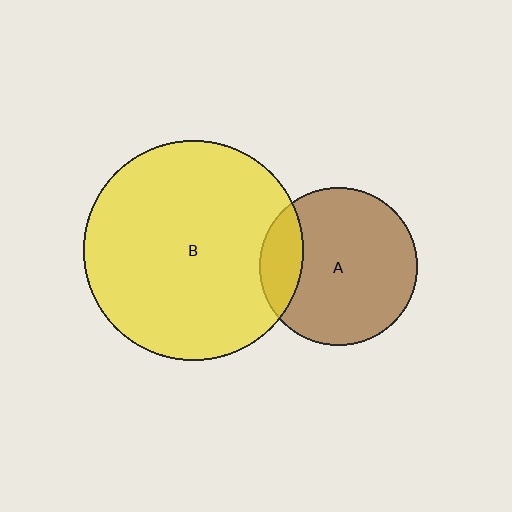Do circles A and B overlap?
Yes.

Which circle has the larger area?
Circle B (yellow).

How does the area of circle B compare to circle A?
Approximately 1.9 times.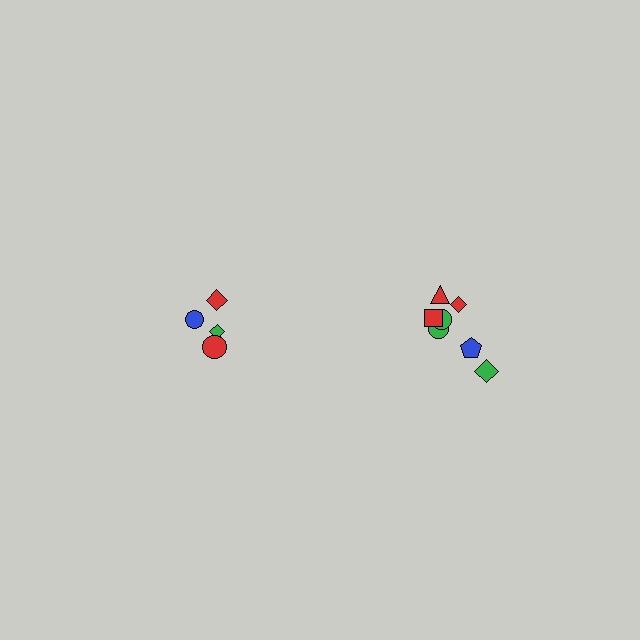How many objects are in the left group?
There are 4 objects.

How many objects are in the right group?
There are 7 objects.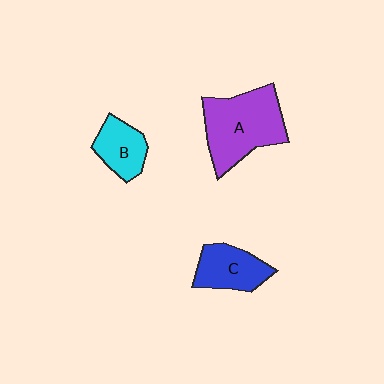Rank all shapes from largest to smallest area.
From largest to smallest: A (purple), C (blue), B (cyan).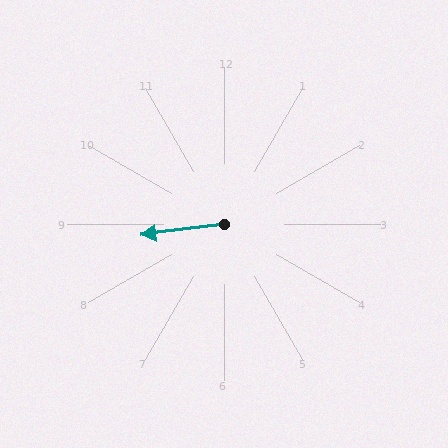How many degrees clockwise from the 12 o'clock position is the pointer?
Approximately 263 degrees.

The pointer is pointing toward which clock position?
Roughly 9 o'clock.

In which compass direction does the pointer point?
West.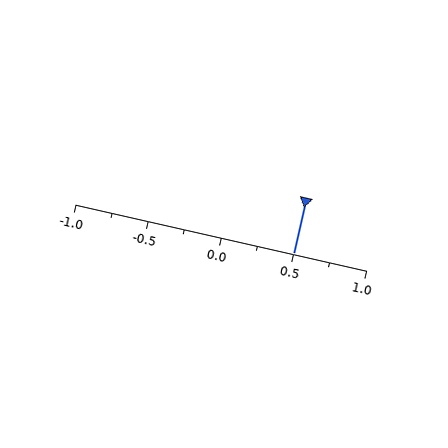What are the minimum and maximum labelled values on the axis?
The axis runs from -1.0 to 1.0.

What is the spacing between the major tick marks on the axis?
The major ticks are spaced 0.5 apart.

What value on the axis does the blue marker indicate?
The marker indicates approximately 0.5.